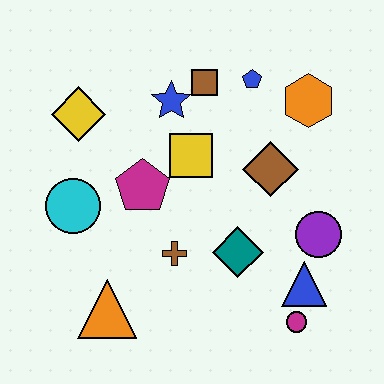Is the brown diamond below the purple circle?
No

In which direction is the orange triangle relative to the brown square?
The orange triangle is below the brown square.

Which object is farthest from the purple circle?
The yellow diamond is farthest from the purple circle.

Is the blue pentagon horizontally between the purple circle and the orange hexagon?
No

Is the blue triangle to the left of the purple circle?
Yes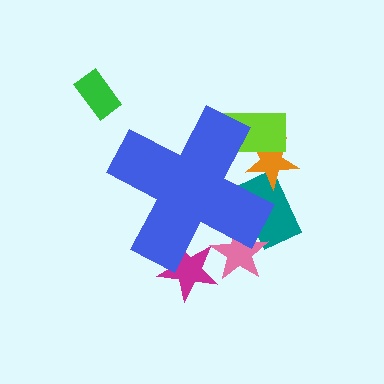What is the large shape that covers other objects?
A blue cross.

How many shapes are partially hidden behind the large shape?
5 shapes are partially hidden.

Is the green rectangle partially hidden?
No, the green rectangle is fully visible.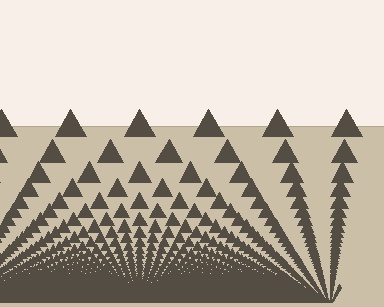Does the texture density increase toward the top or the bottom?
Density increases toward the bottom.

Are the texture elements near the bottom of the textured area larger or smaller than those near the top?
Smaller. The gradient is inverted — elements near the bottom are smaller and denser.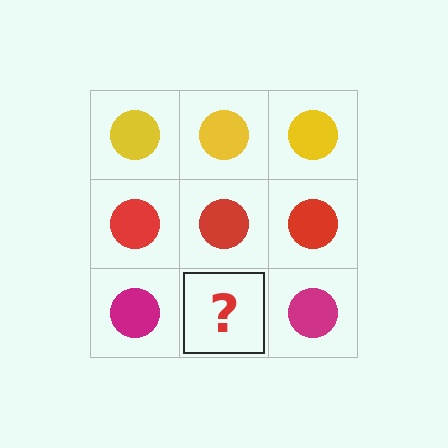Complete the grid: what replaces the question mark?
The question mark should be replaced with a magenta circle.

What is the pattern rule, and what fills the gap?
The rule is that each row has a consistent color. The gap should be filled with a magenta circle.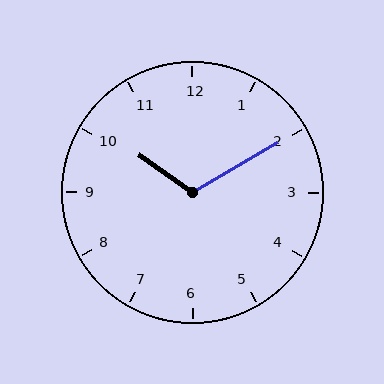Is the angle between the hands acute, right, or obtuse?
It is obtuse.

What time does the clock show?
10:10.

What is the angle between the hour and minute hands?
Approximately 115 degrees.